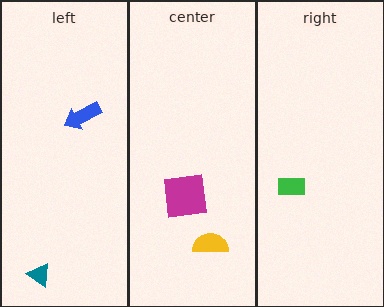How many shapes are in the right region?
1.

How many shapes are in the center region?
2.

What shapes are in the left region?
The teal triangle, the blue arrow.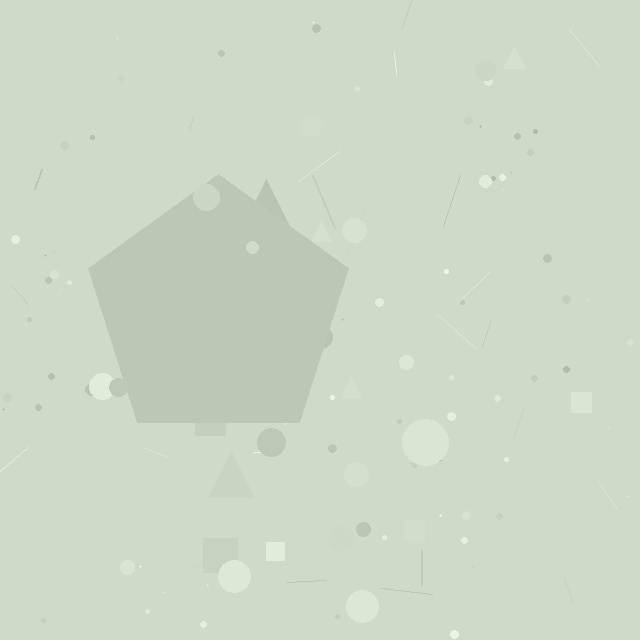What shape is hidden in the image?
A pentagon is hidden in the image.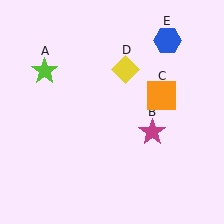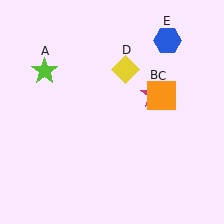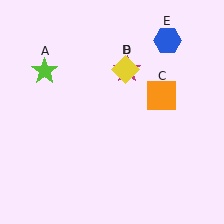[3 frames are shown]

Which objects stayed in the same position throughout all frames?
Lime star (object A) and orange square (object C) and yellow diamond (object D) and blue hexagon (object E) remained stationary.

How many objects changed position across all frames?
1 object changed position: magenta star (object B).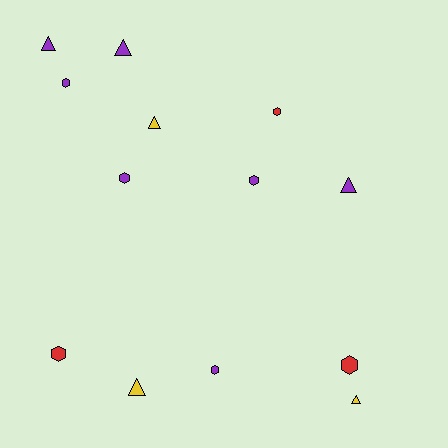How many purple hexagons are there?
There are 4 purple hexagons.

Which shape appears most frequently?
Hexagon, with 7 objects.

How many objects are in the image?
There are 13 objects.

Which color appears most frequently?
Purple, with 7 objects.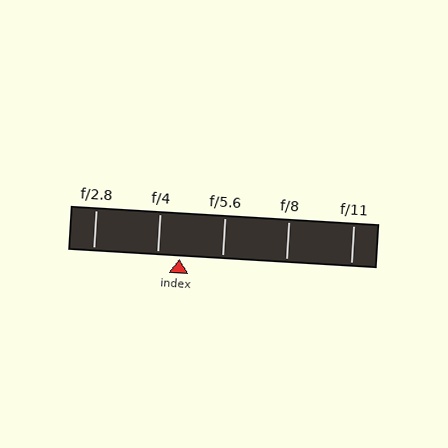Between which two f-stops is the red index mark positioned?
The index mark is between f/4 and f/5.6.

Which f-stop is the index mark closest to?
The index mark is closest to f/4.